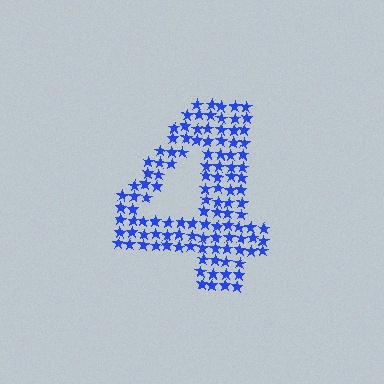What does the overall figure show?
The overall figure shows the digit 4.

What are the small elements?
The small elements are stars.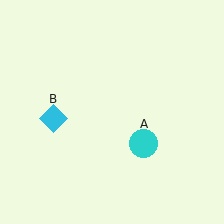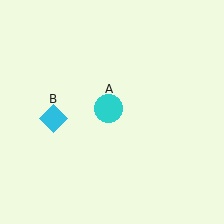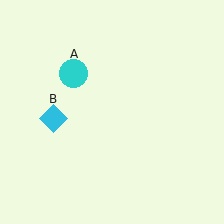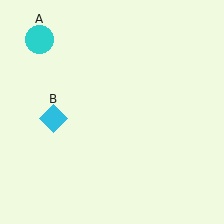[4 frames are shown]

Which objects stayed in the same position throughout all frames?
Cyan diamond (object B) remained stationary.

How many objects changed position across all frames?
1 object changed position: cyan circle (object A).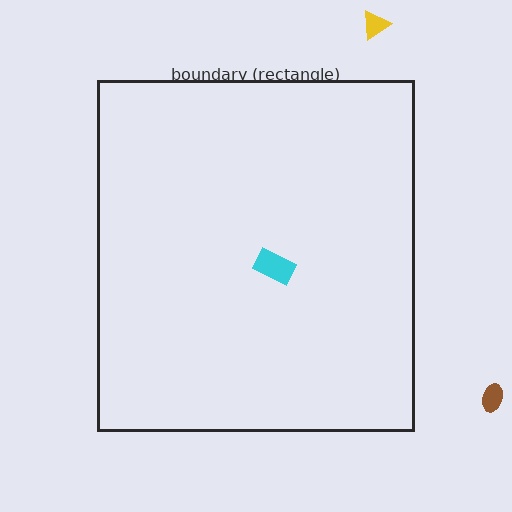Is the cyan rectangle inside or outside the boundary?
Inside.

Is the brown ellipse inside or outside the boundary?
Outside.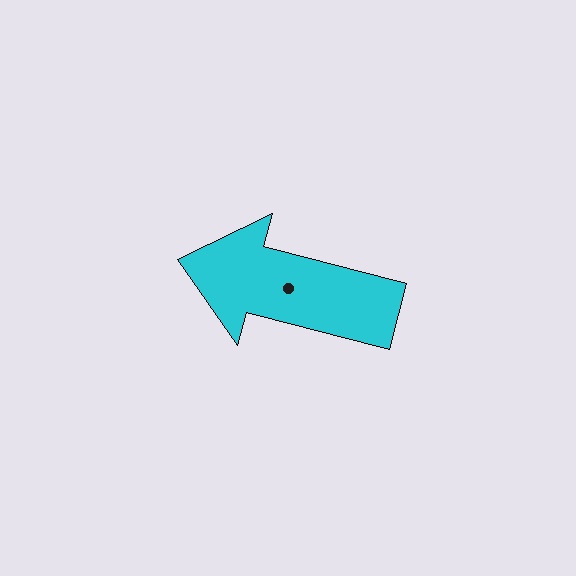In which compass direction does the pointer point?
West.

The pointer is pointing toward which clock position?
Roughly 9 o'clock.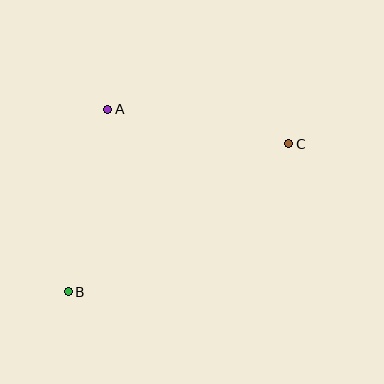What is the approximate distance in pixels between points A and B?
The distance between A and B is approximately 187 pixels.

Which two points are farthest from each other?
Points B and C are farthest from each other.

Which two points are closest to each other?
Points A and C are closest to each other.